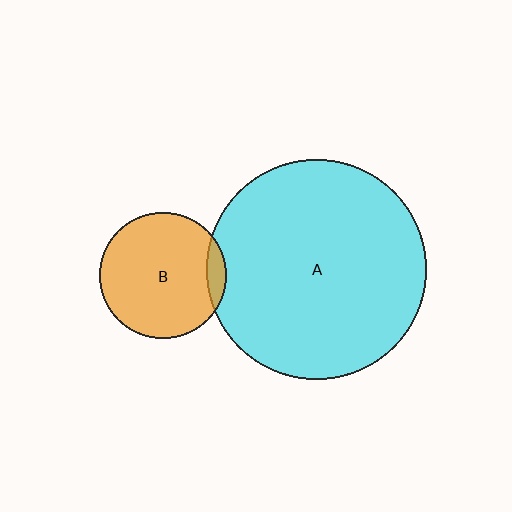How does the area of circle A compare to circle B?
Approximately 3.0 times.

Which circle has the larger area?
Circle A (cyan).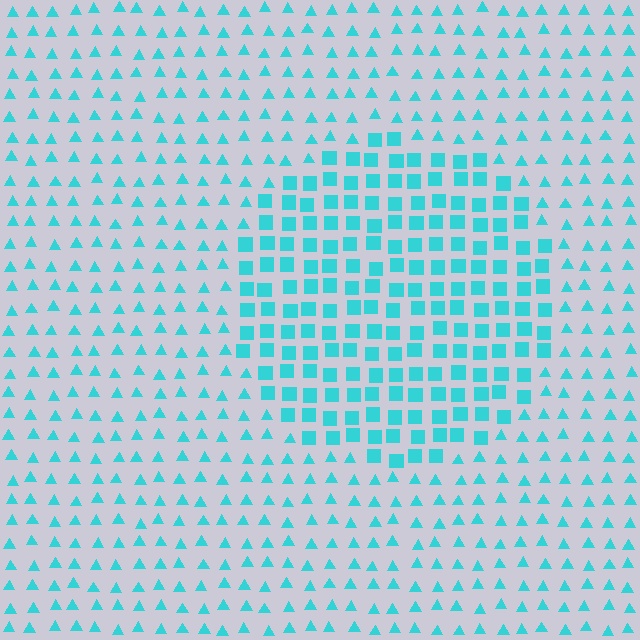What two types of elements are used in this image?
The image uses squares inside the circle region and triangles outside it.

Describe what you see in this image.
The image is filled with small cyan elements arranged in a uniform grid. A circle-shaped region contains squares, while the surrounding area contains triangles. The boundary is defined purely by the change in element shape.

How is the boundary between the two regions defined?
The boundary is defined by a change in element shape: squares inside vs. triangles outside. All elements share the same color and spacing.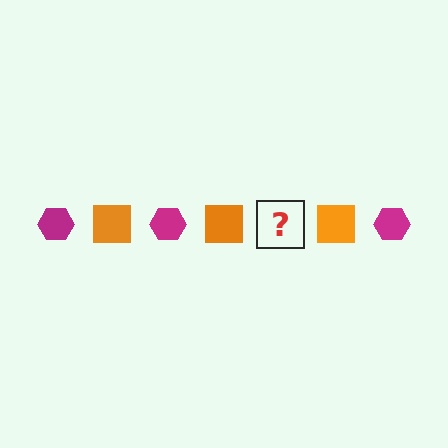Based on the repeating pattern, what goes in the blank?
The blank should be a magenta hexagon.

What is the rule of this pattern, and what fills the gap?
The rule is that the pattern alternates between magenta hexagon and orange square. The gap should be filled with a magenta hexagon.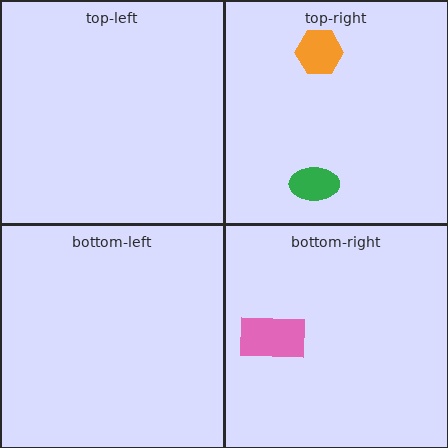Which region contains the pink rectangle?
The bottom-right region.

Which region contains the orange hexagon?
The top-right region.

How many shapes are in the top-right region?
2.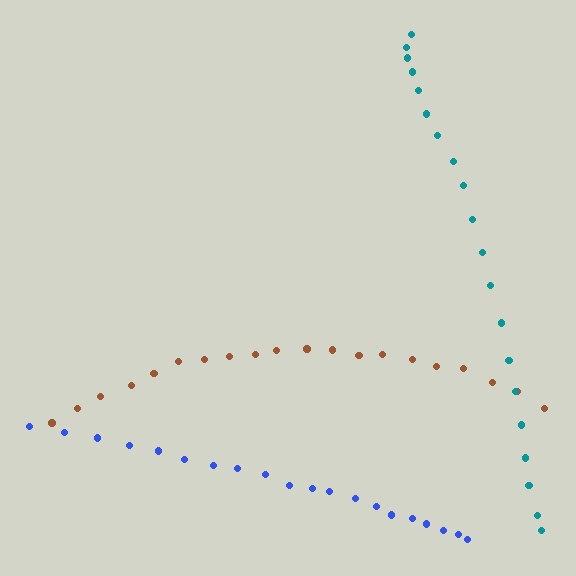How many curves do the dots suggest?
There are 3 distinct paths.